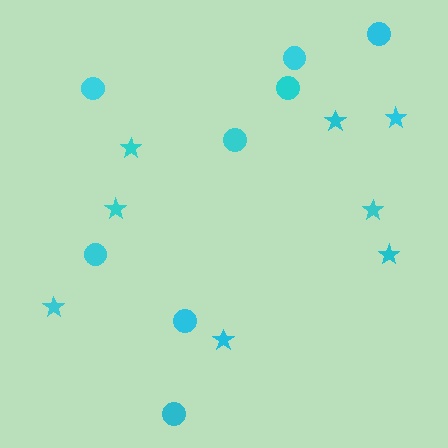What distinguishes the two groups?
There are 2 groups: one group of stars (8) and one group of circles (8).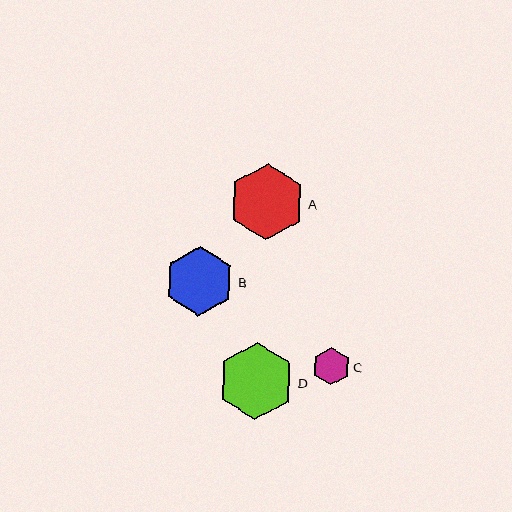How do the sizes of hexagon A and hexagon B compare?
Hexagon A and hexagon B are approximately the same size.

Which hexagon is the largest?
Hexagon D is the largest with a size of approximately 77 pixels.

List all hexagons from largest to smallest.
From largest to smallest: D, A, B, C.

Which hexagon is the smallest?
Hexagon C is the smallest with a size of approximately 37 pixels.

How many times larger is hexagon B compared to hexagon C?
Hexagon B is approximately 1.9 times the size of hexagon C.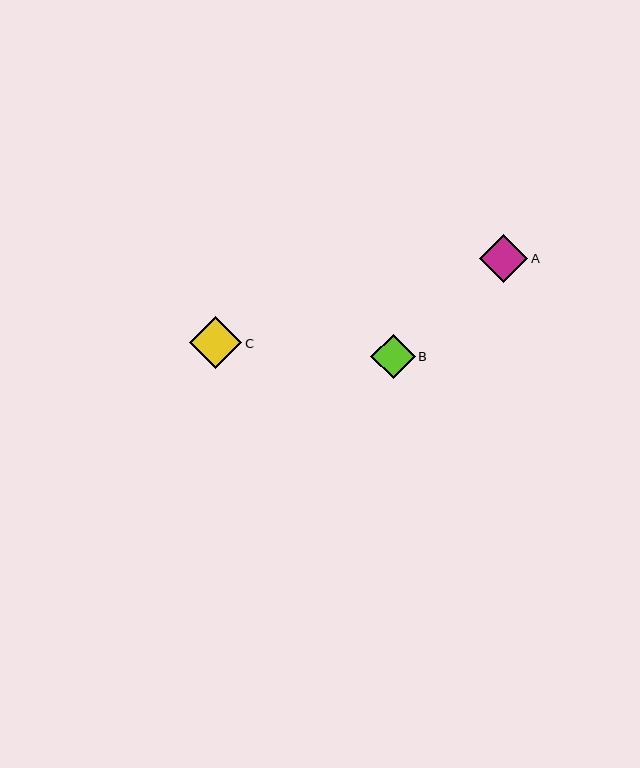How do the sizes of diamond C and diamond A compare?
Diamond C and diamond A are approximately the same size.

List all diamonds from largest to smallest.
From largest to smallest: C, A, B.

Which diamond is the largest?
Diamond C is the largest with a size of approximately 52 pixels.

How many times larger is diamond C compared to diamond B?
Diamond C is approximately 1.2 times the size of diamond B.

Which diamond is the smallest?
Diamond B is the smallest with a size of approximately 45 pixels.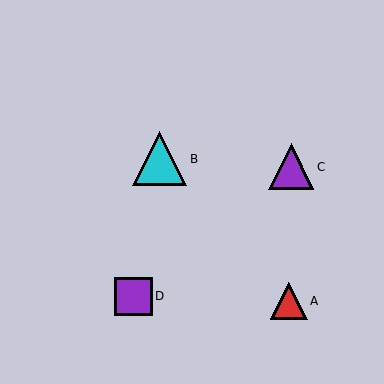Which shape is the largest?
The cyan triangle (labeled B) is the largest.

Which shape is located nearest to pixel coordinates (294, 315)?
The red triangle (labeled A) at (289, 301) is nearest to that location.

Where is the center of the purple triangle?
The center of the purple triangle is at (291, 167).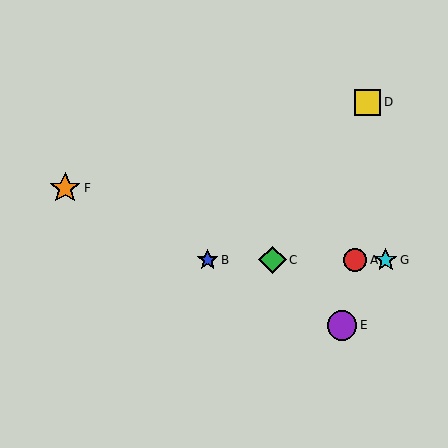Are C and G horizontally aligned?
Yes, both are at y≈260.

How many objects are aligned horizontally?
4 objects (A, B, C, G) are aligned horizontally.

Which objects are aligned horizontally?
Objects A, B, C, G are aligned horizontally.